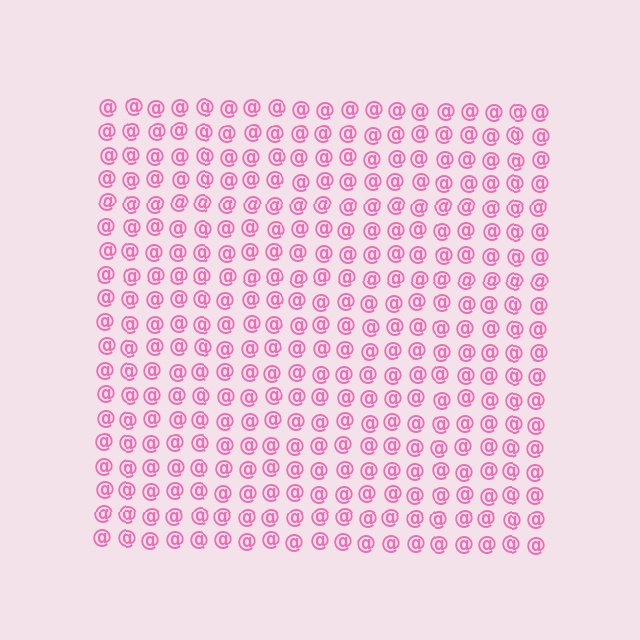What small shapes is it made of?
It is made of small at signs.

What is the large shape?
The large shape is a square.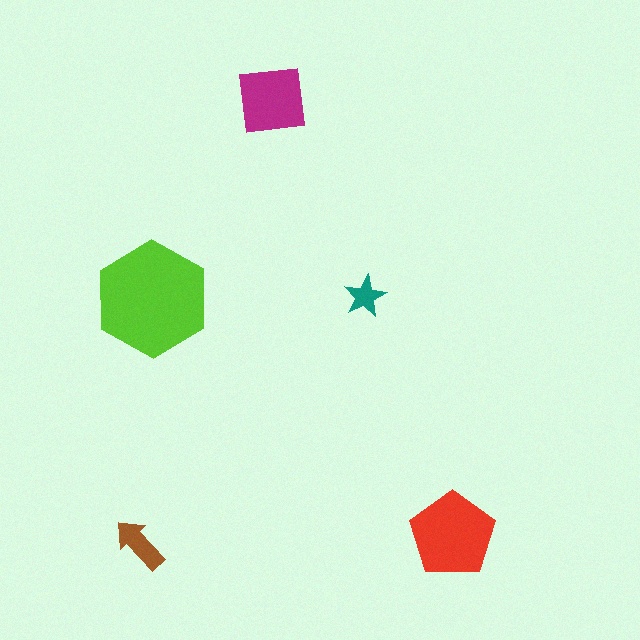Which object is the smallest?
The teal star.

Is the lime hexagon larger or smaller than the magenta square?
Larger.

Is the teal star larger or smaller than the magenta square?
Smaller.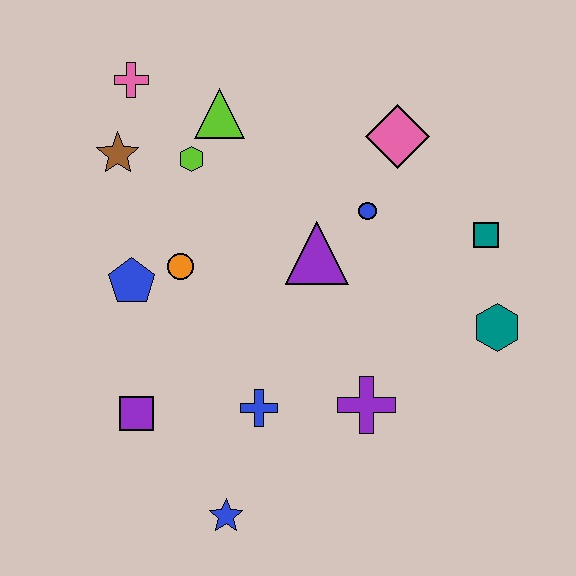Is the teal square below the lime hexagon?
Yes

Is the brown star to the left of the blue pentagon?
Yes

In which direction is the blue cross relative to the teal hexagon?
The blue cross is to the left of the teal hexagon.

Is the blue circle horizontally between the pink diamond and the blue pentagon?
Yes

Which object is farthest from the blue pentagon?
The teal hexagon is farthest from the blue pentagon.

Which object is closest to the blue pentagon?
The orange circle is closest to the blue pentagon.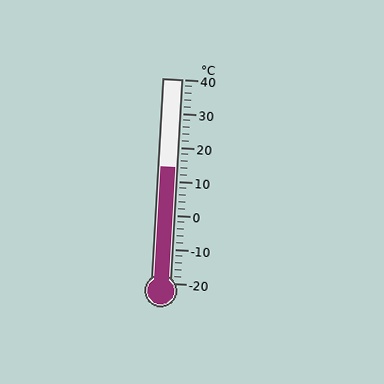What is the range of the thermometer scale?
The thermometer scale ranges from -20°C to 40°C.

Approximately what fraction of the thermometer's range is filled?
The thermometer is filled to approximately 55% of its range.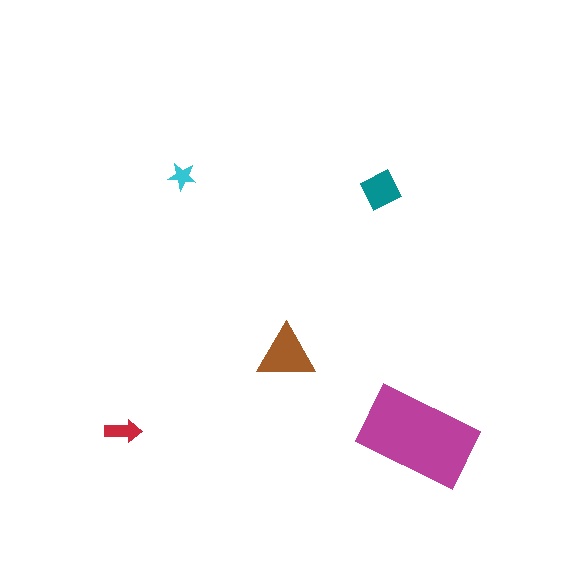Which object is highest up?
The cyan star is topmost.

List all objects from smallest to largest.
The cyan star, the red arrow, the teal diamond, the brown triangle, the magenta rectangle.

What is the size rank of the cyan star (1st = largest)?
5th.